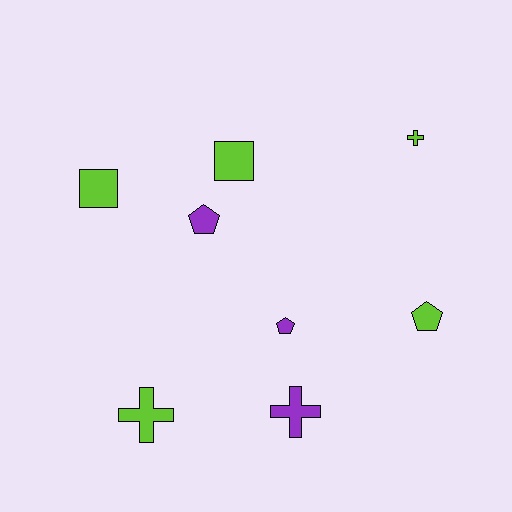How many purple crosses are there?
There is 1 purple cross.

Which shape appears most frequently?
Cross, with 3 objects.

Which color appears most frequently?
Lime, with 5 objects.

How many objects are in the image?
There are 8 objects.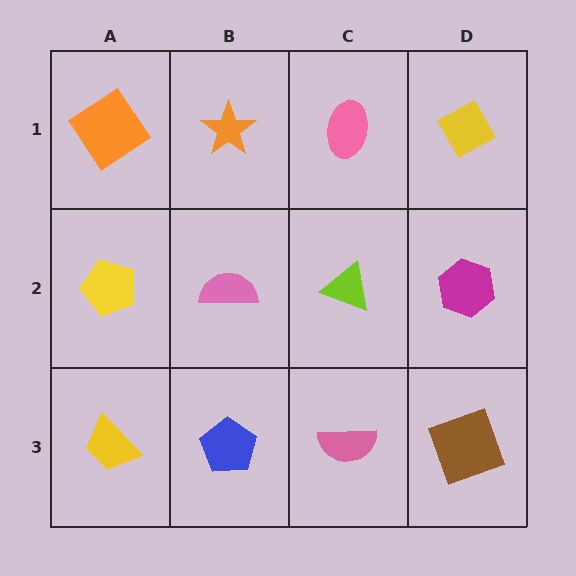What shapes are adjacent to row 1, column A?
A yellow pentagon (row 2, column A), an orange star (row 1, column B).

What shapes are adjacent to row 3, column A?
A yellow pentagon (row 2, column A), a blue pentagon (row 3, column B).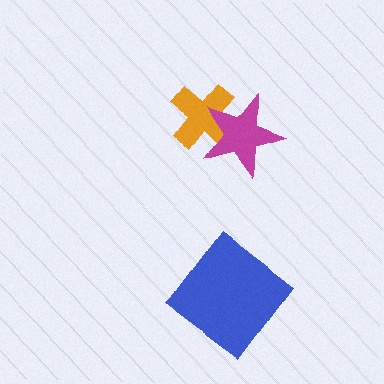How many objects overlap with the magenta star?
1 object overlaps with the magenta star.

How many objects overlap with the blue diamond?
0 objects overlap with the blue diamond.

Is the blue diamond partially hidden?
No, no other shape covers it.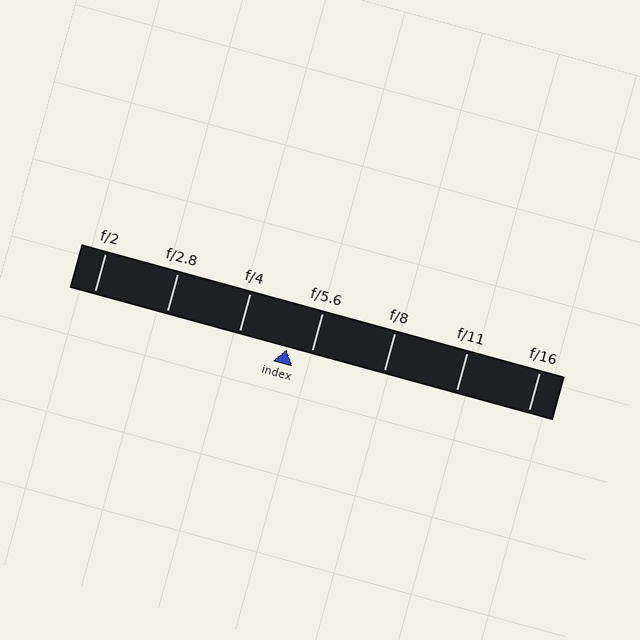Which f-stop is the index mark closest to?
The index mark is closest to f/5.6.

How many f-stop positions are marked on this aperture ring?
There are 7 f-stop positions marked.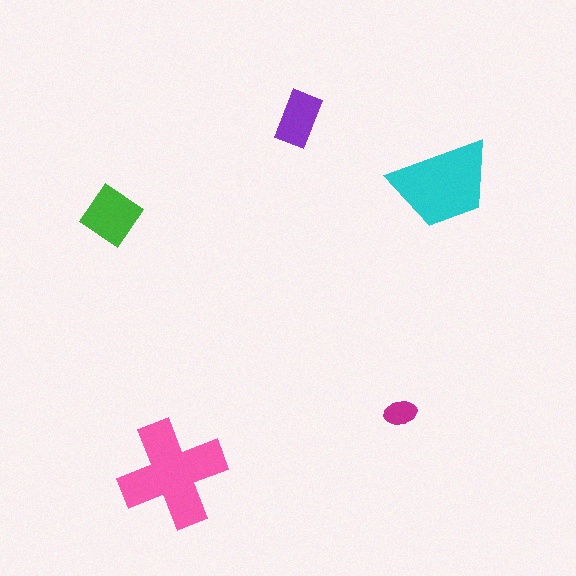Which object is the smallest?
The magenta ellipse.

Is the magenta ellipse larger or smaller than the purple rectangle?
Smaller.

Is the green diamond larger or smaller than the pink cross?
Smaller.